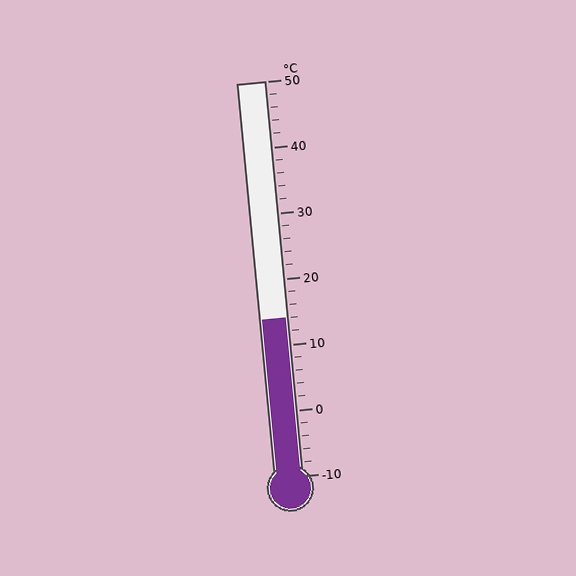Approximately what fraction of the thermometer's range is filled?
The thermometer is filled to approximately 40% of its range.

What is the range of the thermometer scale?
The thermometer scale ranges from -10°C to 50°C.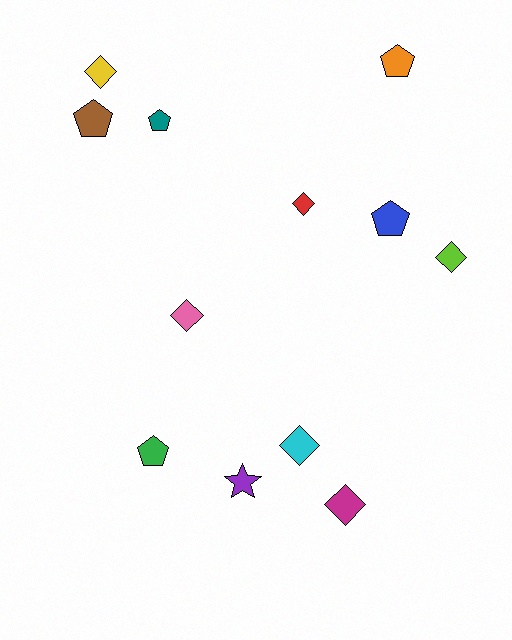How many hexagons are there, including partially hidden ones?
There are no hexagons.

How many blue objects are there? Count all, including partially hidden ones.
There is 1 blue object.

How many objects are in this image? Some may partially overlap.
There are 12 objects.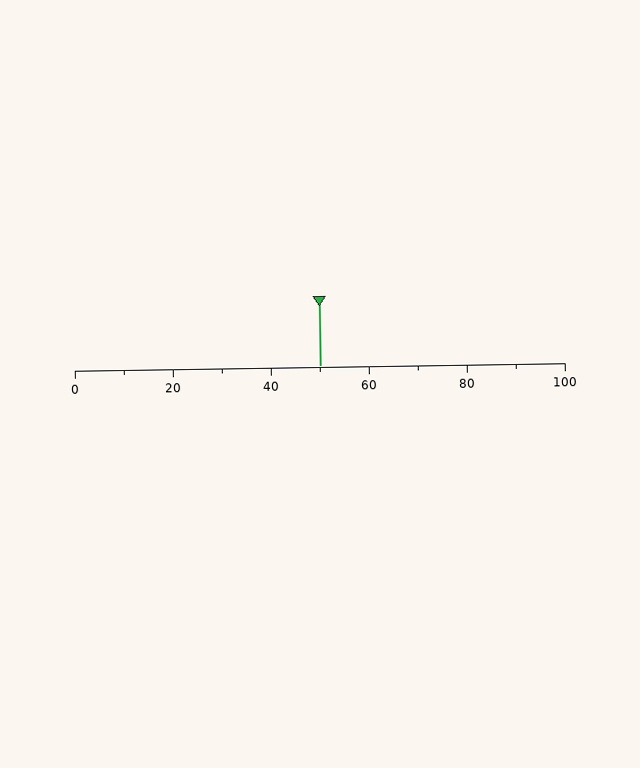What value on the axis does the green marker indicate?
The marker indicates approximately 50.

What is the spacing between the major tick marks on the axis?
The major ticks are spaced 20 apart.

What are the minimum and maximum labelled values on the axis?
The axis runs from 0 to 100.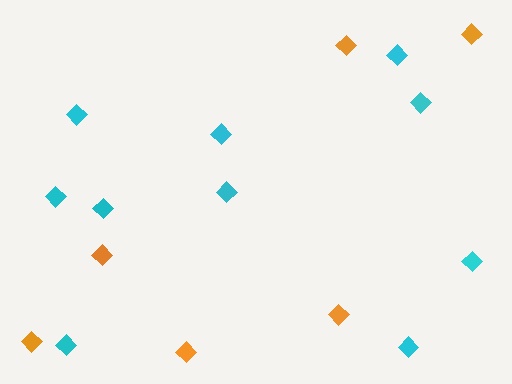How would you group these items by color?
There are 2 groups: one group of cyan diamonds (10) and one group of orange diamonds (6).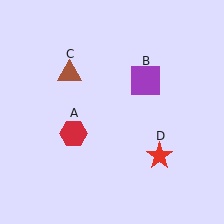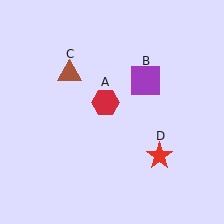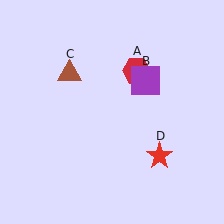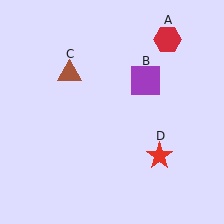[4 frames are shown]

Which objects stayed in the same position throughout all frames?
Purple square (object B) and brown triangle (object C) and red star (object D) remained stationary.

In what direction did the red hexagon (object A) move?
The red hexagon (object A) moved up and to the right.